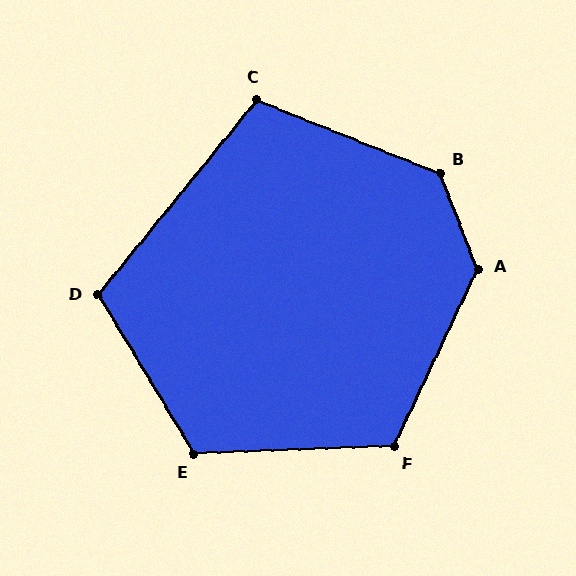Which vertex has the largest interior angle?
A, at approximately 134 degrees.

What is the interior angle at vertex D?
Approximately 110 degrees (obtuse).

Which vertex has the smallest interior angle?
C, at approximately 107 degrees.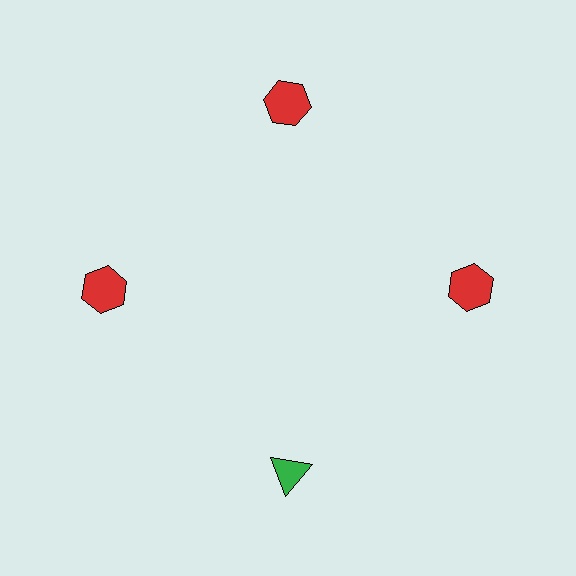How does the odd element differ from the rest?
It differs in both color (green instead of red) and shape (triangle instead of hexagon).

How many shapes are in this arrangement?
There are 4 shapes arranged in a ring pattern.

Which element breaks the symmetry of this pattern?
The green triangle at roughly the 6 o'clock position breaks the symmetry. All other shapes are red hexagons.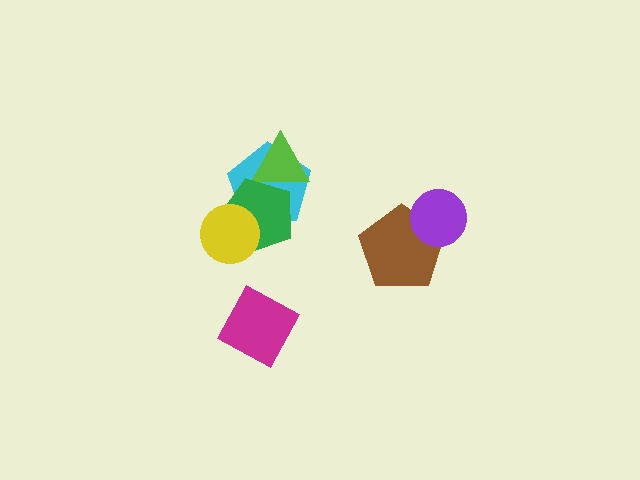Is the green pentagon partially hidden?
Yes, it is partially covered by another shape.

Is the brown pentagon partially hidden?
Yes, it is partially covered by another shape.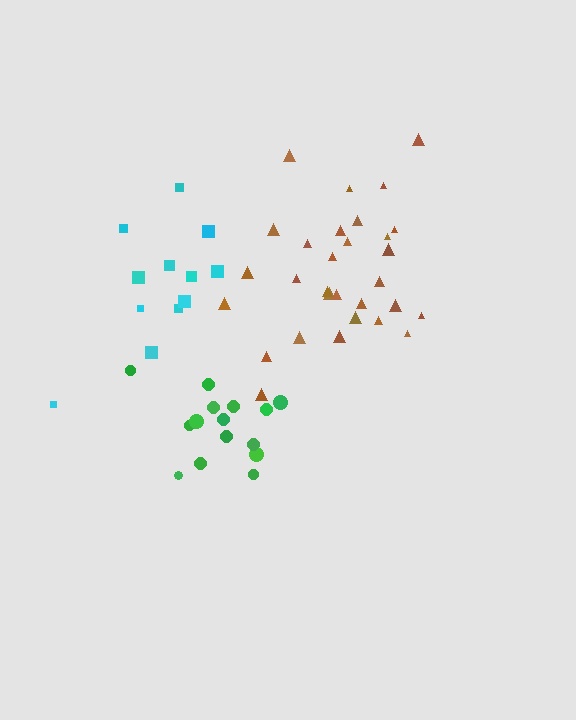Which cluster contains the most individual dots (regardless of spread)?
Brown (30).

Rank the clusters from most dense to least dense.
green, brown, cyan.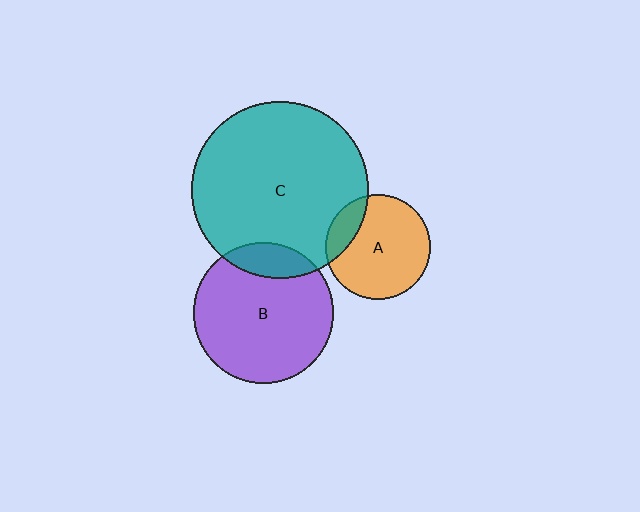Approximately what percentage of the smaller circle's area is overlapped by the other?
Approximately 15%.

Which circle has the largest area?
Circle C (teal).